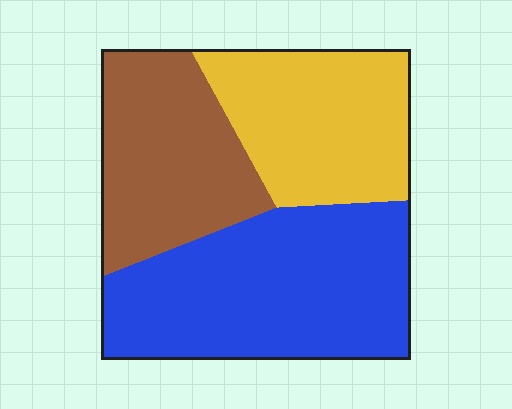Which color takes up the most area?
Blue, at roughly 45%.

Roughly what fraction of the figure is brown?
Brown takes up between a sixth and a third of the figure.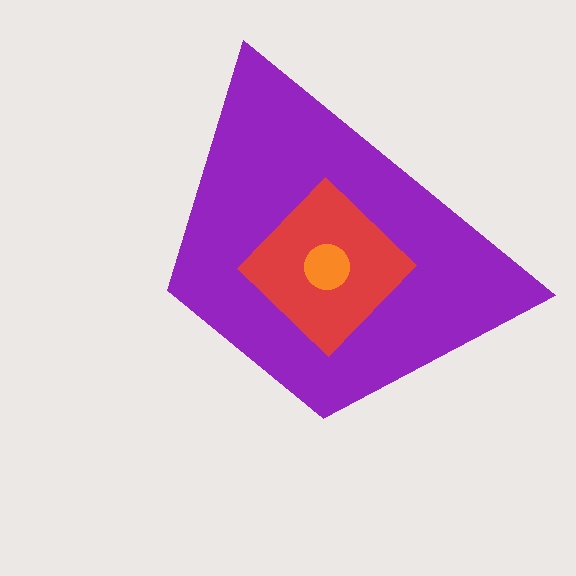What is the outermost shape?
The purple trapezoid.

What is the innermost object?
The orange circle.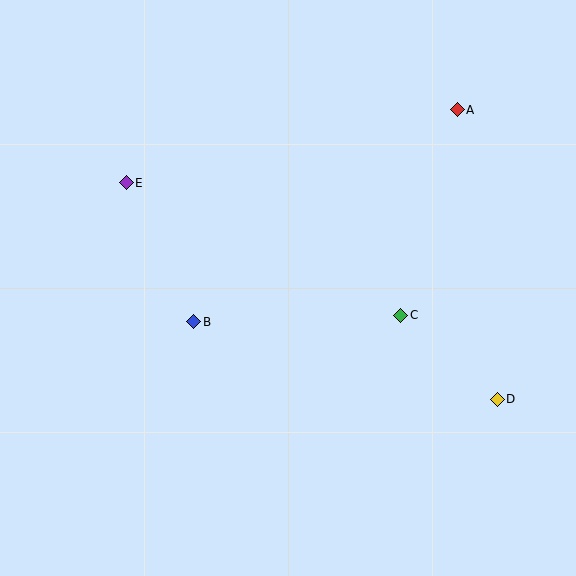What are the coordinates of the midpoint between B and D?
The midpoint between B and D is at (346, 360).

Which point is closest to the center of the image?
Point B at (194, 322) is closest to the center.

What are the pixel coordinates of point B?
Point B is at (194, 322).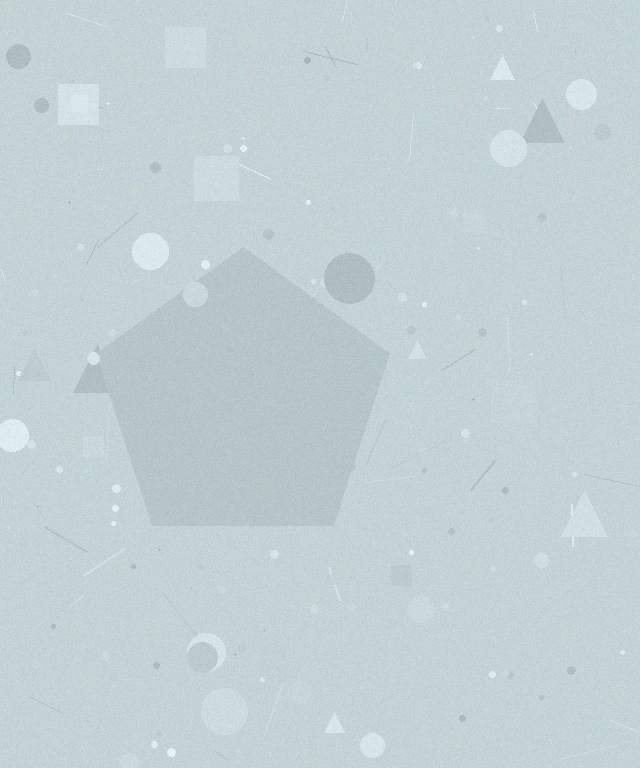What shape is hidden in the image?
A pentagon is hidden in the image.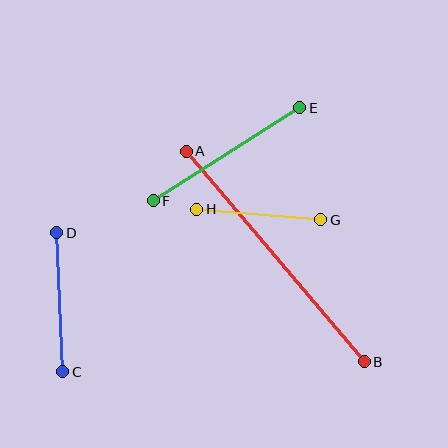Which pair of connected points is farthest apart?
Points A and B are farthest apart.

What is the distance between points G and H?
The distance is approximately 125 pixels.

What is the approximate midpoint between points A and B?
The midpoint is at approximately (275, 256) pixels.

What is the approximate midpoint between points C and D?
The midpoint is at approximately (60, 302) pixels.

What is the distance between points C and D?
The distance is approximately 139 pixels.